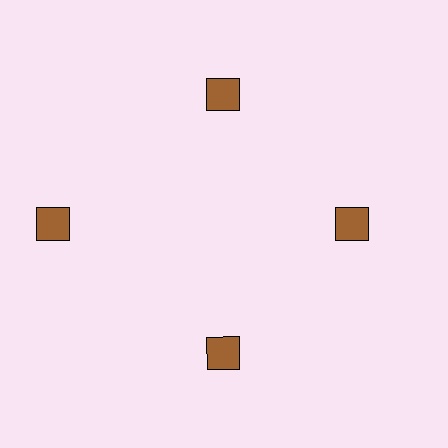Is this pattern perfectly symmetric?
No. The 4 brown diamonds are arranged in a ring, but one element near the 9 o'clock position is pushed outward from the center, breaking the 4-fold rotational symmetry.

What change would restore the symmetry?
The symmetry would be restored by moving it inward, back onto the ring so that all 4 diamonds sit at equal angles and equal distance from the center.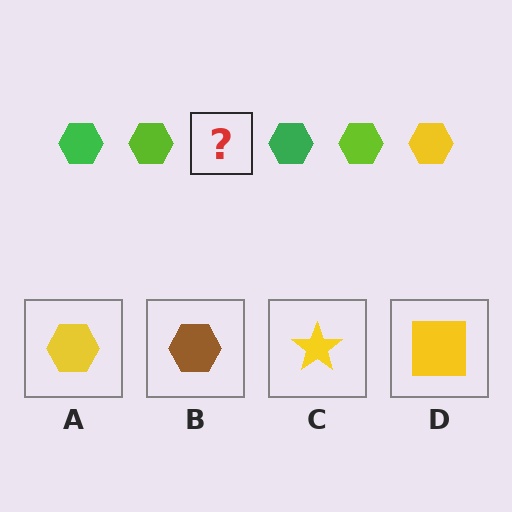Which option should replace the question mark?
Option A.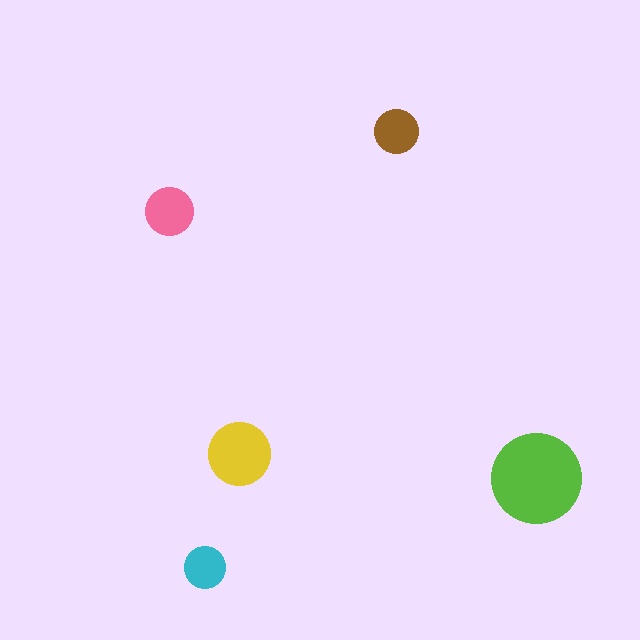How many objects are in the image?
There are 5 objects in the image.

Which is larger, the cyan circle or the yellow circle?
The yellow one.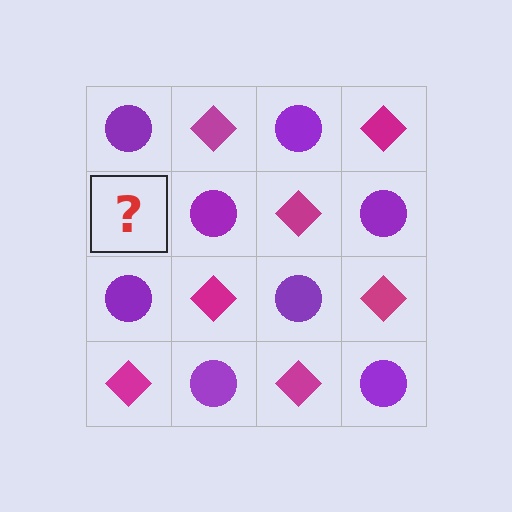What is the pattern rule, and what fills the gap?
The rule is that it alternates purple circle and magenta diamond in a checkerboard pattern. The gap should be filled with a magenta diamond.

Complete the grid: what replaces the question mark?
The question mark should be replaced with a magenta diamond.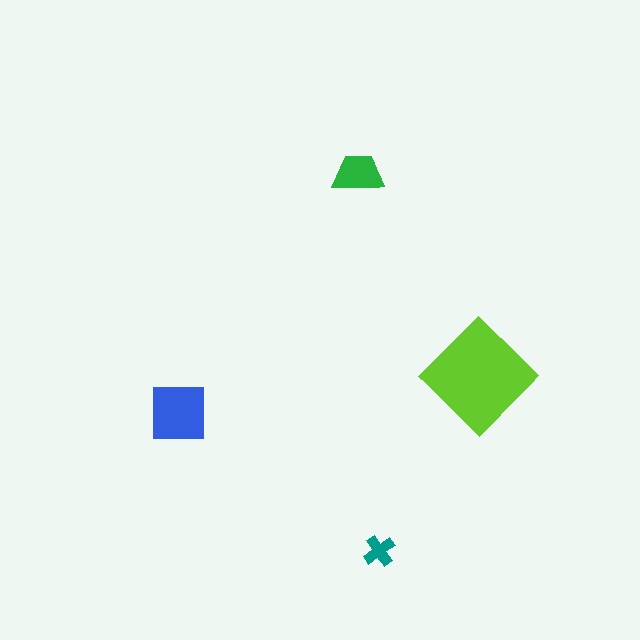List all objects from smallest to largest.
The teal cross, the green trapezoid, the blue square, the lime diamond.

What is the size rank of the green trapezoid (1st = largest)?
3rd.